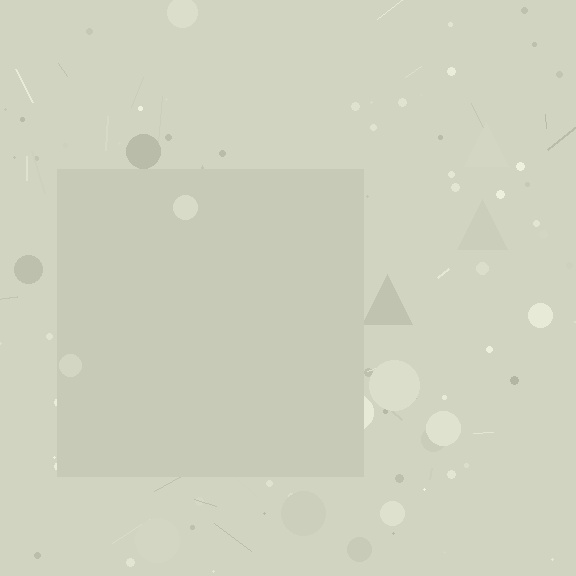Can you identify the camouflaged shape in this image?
The camouflaged shape is a square.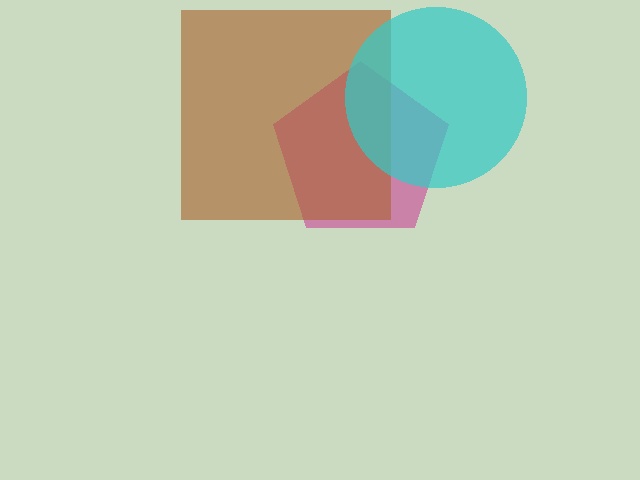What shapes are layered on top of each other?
The layered shapes are: a magenta pentagon, a brown square, a cyan circle.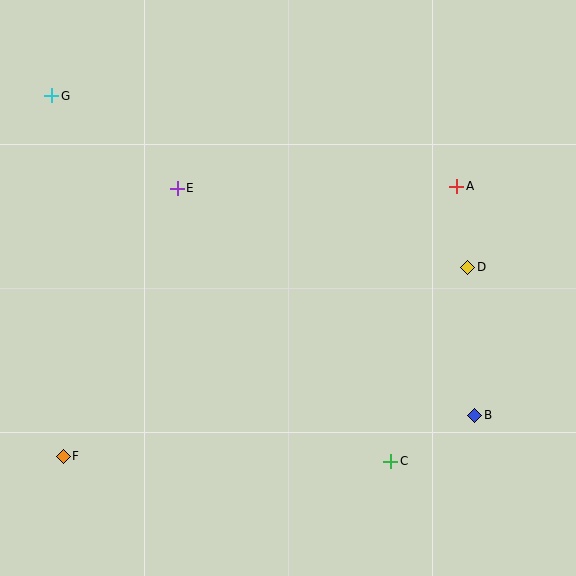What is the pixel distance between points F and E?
The distance between F and E is 291 pixels.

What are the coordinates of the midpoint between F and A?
The midpoint between F and A is at (260, 321).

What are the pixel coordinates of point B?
Point B is at (475, 415).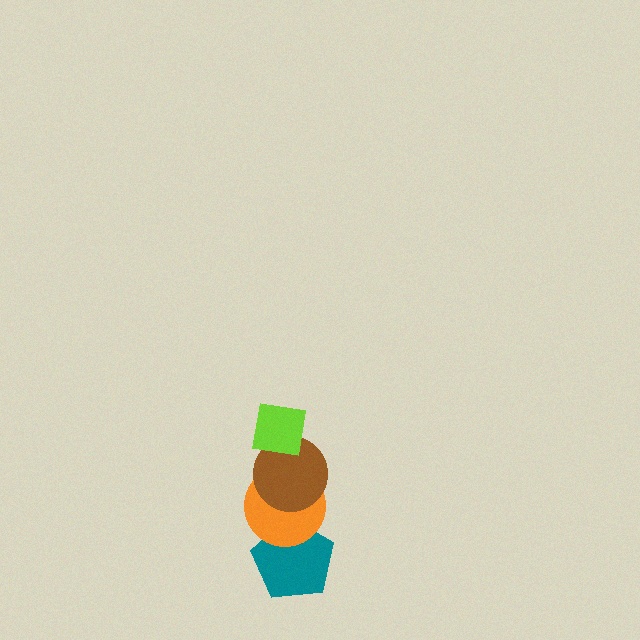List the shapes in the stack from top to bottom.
From top to bottom: the lime square, the brown circle, the orange circle, the teal pentagon.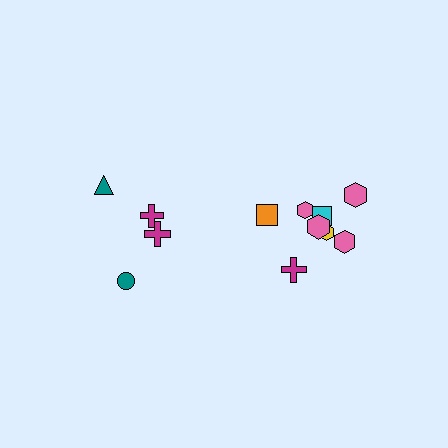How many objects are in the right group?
There are 8 objects.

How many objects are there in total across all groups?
There are 12 objects.